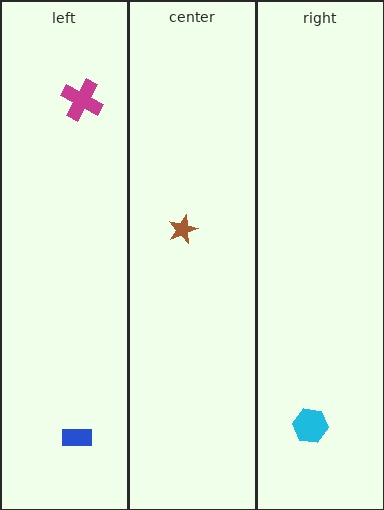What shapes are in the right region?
The cyan hexagon.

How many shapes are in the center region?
1.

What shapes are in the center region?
The brown star.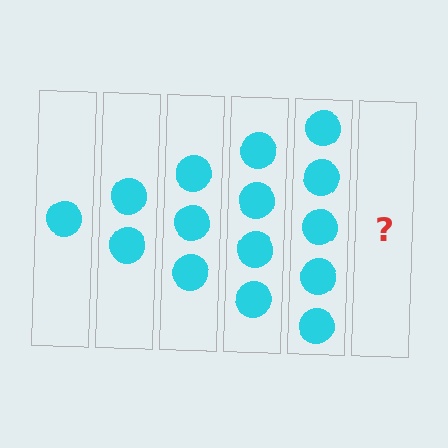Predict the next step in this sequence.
The next step is 6 circles.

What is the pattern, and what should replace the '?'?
The pattern is that each step adds one more circle. The '?' should be 6 circles.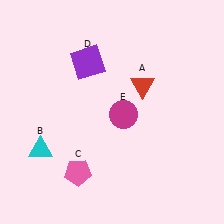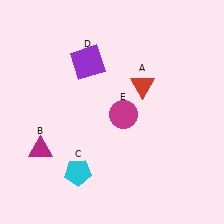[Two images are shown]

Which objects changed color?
B changed from cyan to magenta. C changed from pink to cyan.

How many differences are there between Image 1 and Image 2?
There are 2 differences between the two images.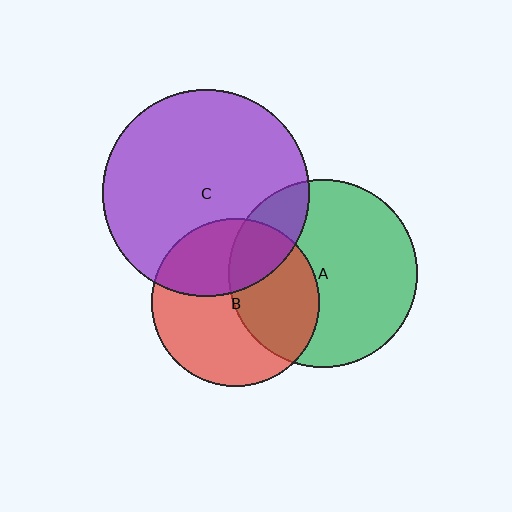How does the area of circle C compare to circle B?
Approximately 1.5 times.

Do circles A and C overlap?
Yes.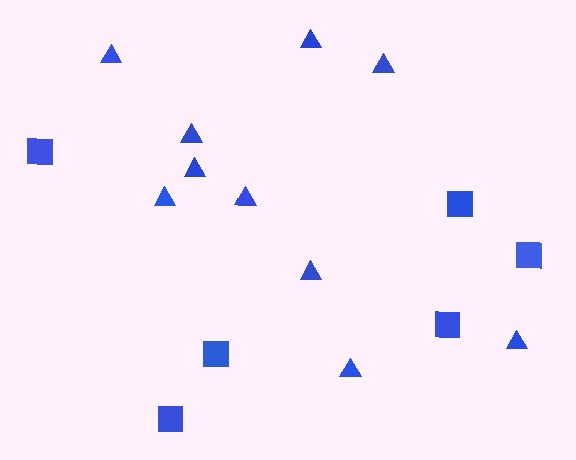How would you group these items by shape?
There are 2 groups: one group of triangles (10) and one group of squares (6).